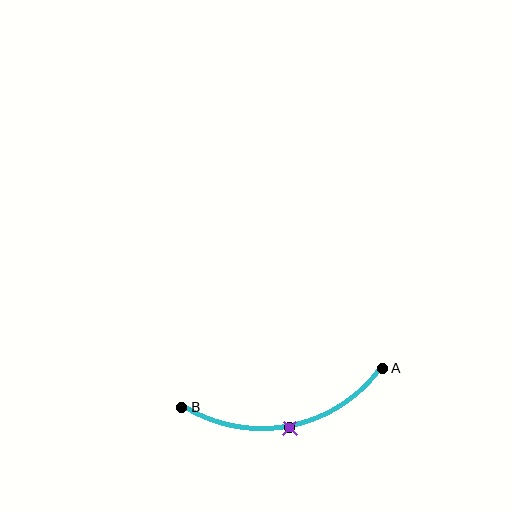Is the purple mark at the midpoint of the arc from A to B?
Yes. The purple mark lies on the arc at equal arc-length from both A and B — it is the arc midpoint.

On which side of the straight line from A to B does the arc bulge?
The arc bulges below the straight line connecting A and B.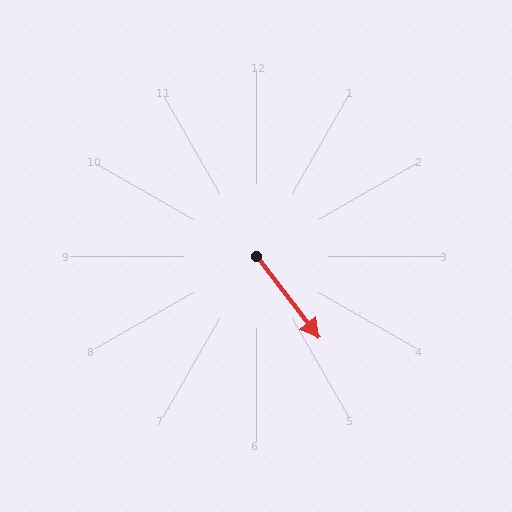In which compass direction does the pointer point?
Southeast.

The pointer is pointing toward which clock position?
Roughly 5 o'clock.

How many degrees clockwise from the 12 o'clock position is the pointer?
Approximately 142 degrees.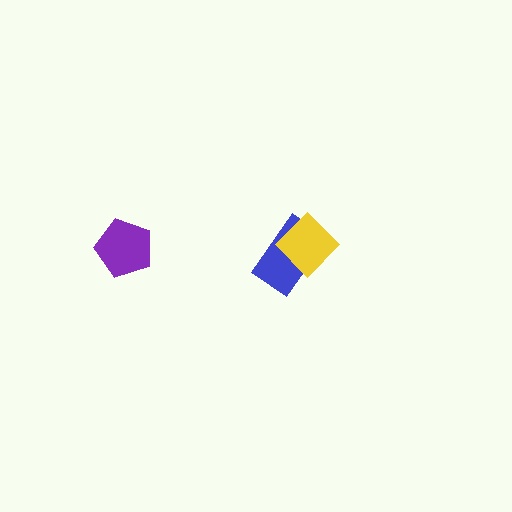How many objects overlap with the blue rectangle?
1 object overlaps with the blue rectangle.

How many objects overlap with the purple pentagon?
0 objects overlap with the purple pentagon.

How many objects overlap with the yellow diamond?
1 object overlaps with the yellow diamond.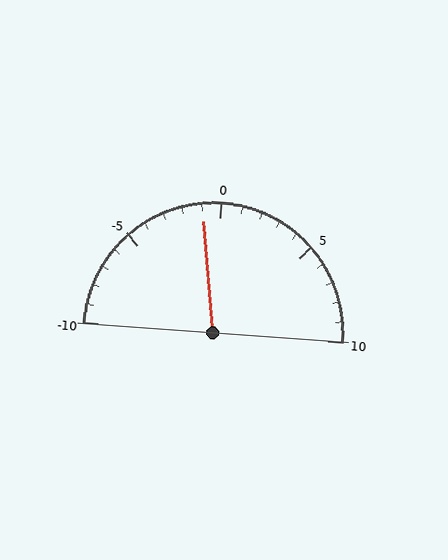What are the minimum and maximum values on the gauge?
The gauge ranges from -10 to 10.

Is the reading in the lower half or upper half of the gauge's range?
The reading is in the lower half of the range (-10 to 10).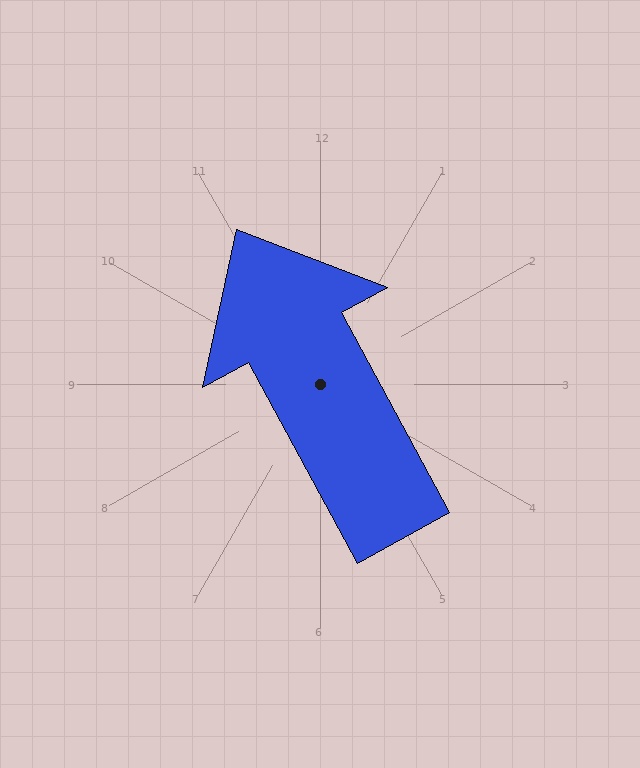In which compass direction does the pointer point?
Northwest.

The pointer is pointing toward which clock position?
Roughly 11 o'clock.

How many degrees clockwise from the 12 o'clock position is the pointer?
Approximately 332 degrees.